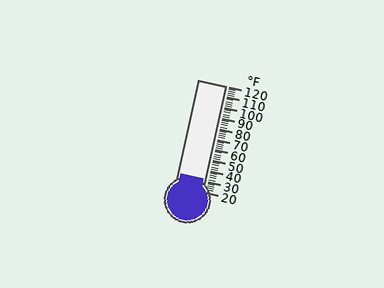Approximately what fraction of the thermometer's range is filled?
The thermometer is filled to approximately 10% of its range.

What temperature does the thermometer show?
The thermometer shows approximately 32°F.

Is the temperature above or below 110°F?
The temperature is below 110°F.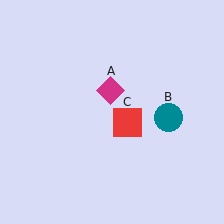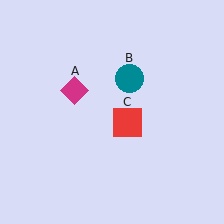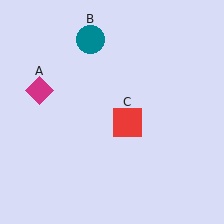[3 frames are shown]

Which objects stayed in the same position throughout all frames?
Red square (object C) remained stationary.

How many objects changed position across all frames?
2 objects changed position: magenta diamond (object A), teal circle (object B).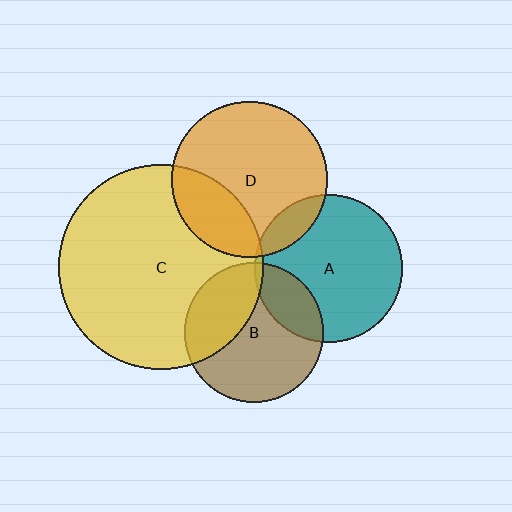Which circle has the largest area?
Circle C (yellow).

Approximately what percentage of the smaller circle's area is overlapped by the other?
Approximately 25%.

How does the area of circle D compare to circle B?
Approximately 1.3 times.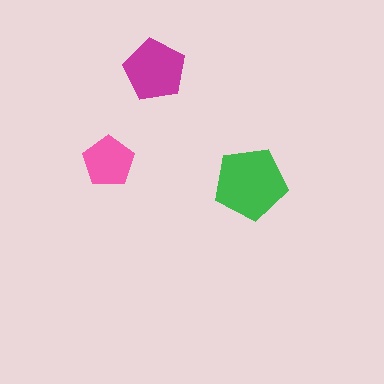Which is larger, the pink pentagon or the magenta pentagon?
The magenta one.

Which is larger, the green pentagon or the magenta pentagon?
The green one.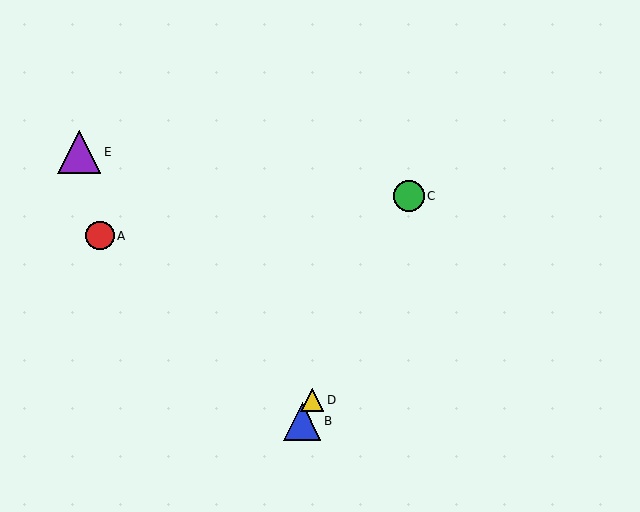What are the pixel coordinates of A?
Object A is at (100, 236).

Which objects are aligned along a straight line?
Objects B, C, D are aligned along a straight line.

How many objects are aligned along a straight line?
3 objects (B, C, D) are aligned along a straight line.